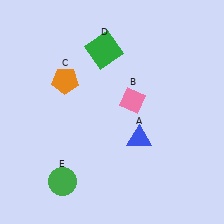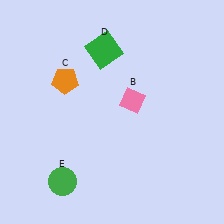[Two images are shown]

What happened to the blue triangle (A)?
The blue triangle (A) was removed in Image 2. It was in the bottom-right area of Image 1.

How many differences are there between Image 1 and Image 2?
There is 1 difference between the two images.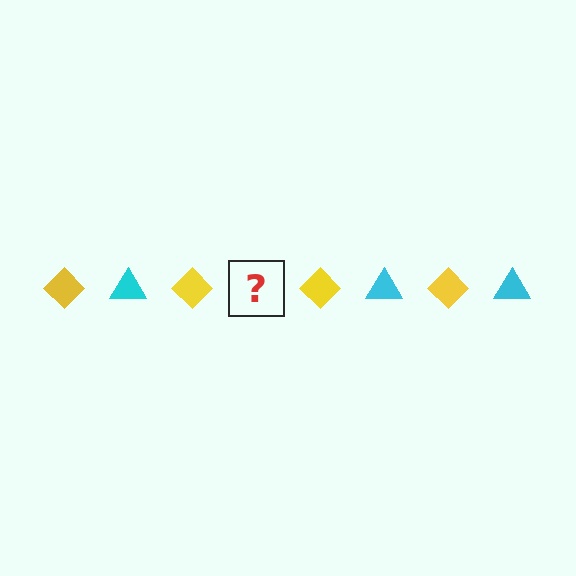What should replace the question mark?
The question mark should be replaced with a cyan triangle.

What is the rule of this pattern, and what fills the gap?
The rule is that the pattern alternates between yellow diamond and cyan triangle. The gap should be filled with a cyan triangle.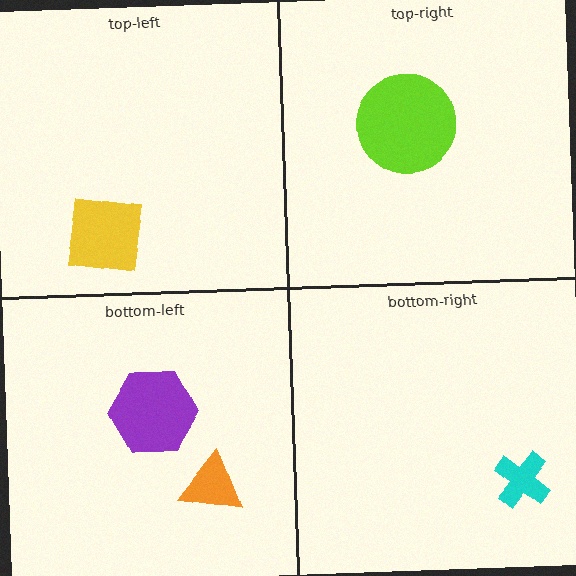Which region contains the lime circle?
The top-right region.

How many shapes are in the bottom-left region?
2.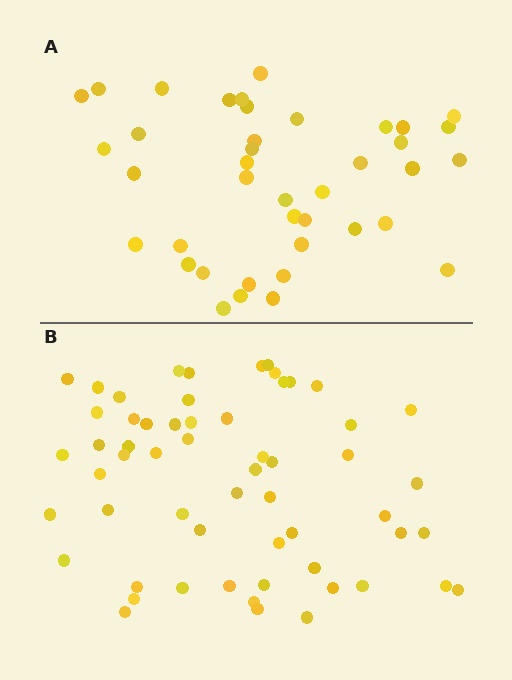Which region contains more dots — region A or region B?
Region B (the bottom region) has more dots.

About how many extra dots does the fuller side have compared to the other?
Region B has approximately 20 more dots than region A.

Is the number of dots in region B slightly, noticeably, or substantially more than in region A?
Region B has substantially more. The ratio is roughly 1.4 to 1.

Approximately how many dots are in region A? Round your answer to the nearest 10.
About 40 dots.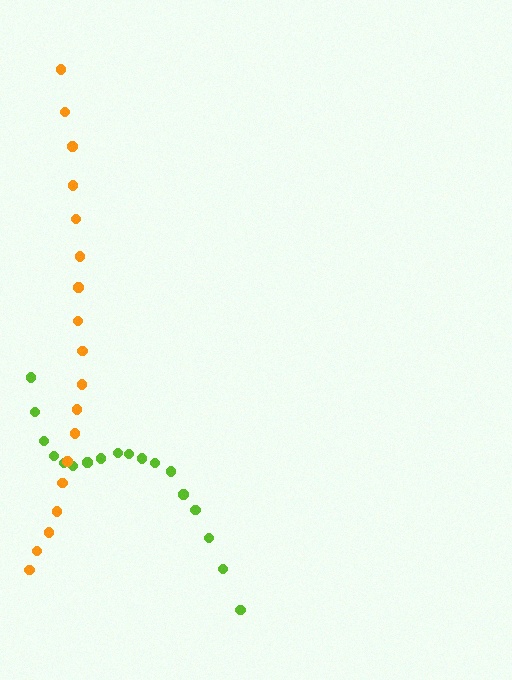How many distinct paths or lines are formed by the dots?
There are 2 distinct paths.